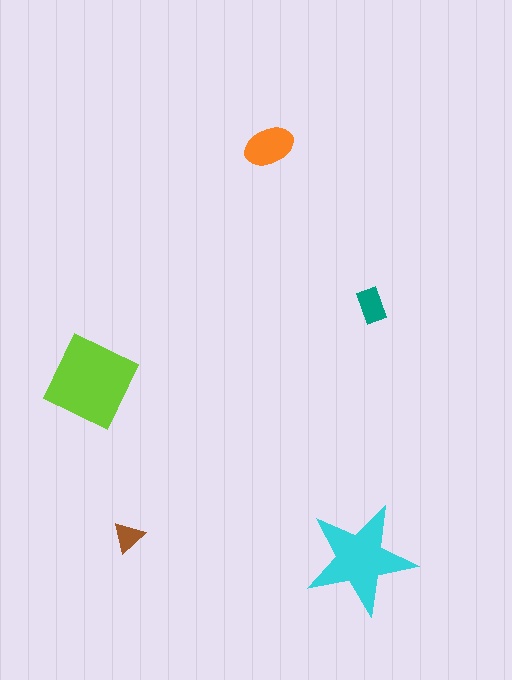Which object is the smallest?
The brown triangle.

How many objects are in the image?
There are 5 objects in the image.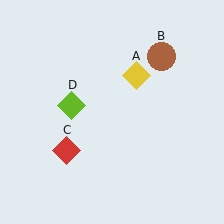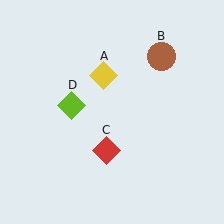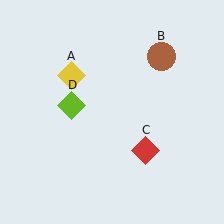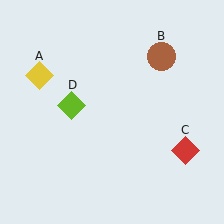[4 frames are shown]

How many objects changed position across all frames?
2 objects changed position: yellow diamond (object A), red diamond (object C).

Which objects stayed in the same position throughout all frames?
Brown circle (object B) and lime diamond (object D) remained stationary.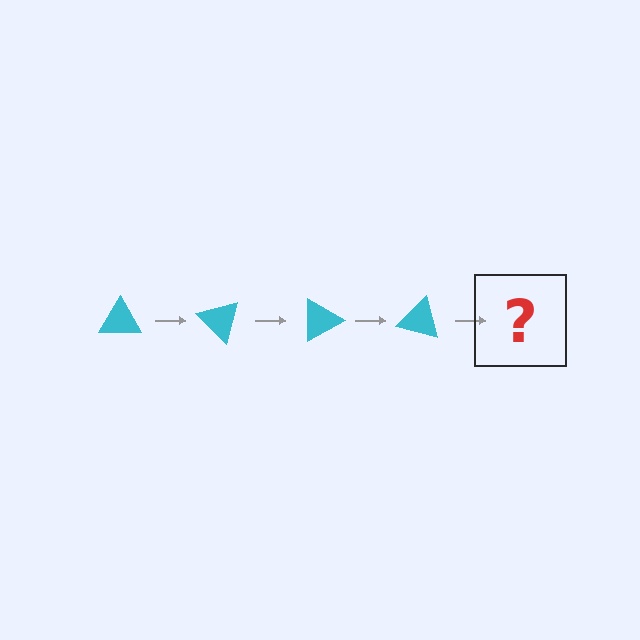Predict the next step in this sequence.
The next step is a cyan triangle rotated 180 degrees.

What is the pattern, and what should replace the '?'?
The pattern is that the triangle rotates 45 degrees each step. The '?' should be a cyan triangle rotated 180 degrees.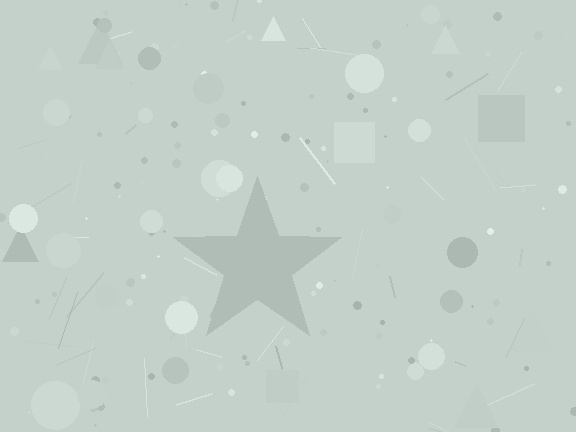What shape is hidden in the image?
A star is hidden in the image.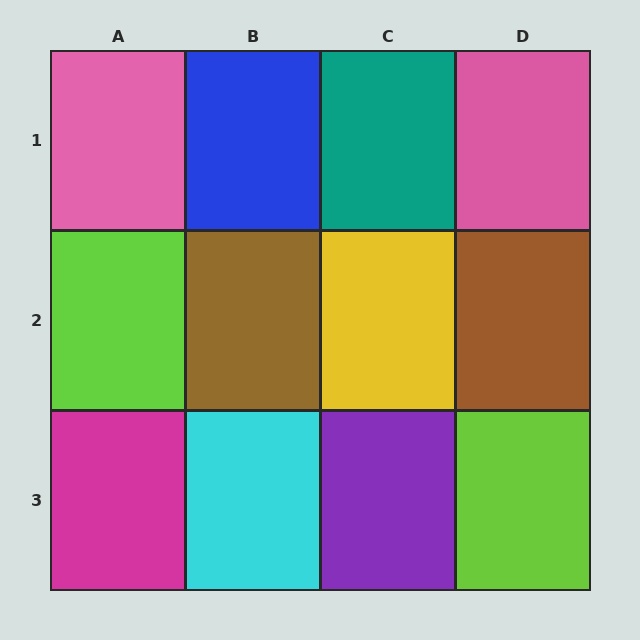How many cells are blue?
1 cell is blue.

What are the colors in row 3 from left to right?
Magenta, cyan, purple, lime.